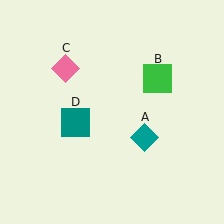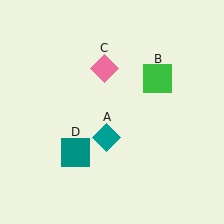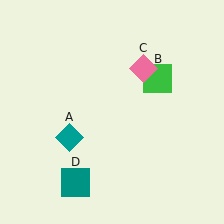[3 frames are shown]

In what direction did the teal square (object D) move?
The teal square (object D) moved down.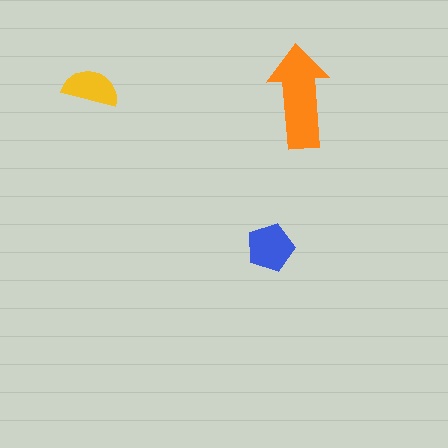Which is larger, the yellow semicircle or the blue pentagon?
The blue pentagon.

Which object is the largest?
The orange arrow.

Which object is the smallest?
The yellow semicircle.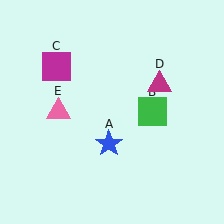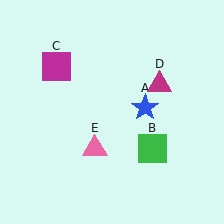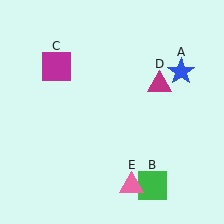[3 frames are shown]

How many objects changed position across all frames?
3 objects changed position: blue star (object A), green square (object B), pink triangle (object E).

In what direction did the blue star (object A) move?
The blue star (object A) moved up and to the right.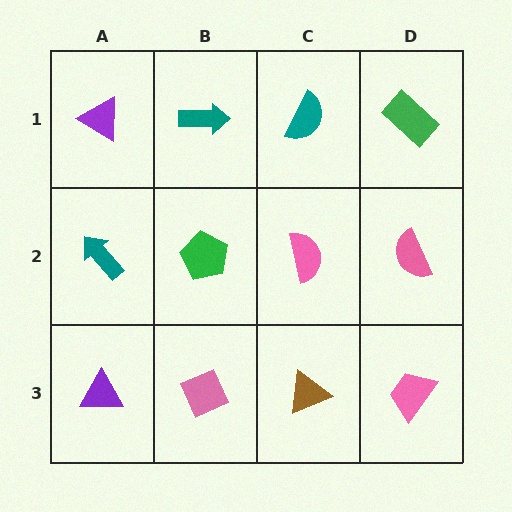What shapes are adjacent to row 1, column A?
A teal arrow (row 2, column A), a teal arrow (row 1, column B).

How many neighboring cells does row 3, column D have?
2.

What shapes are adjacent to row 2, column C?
A teal semicircle (row 1, column C), a brown triangle (row 3, column C), a green pentagon (row 2, column B), a pink semicircle (row 2, column D).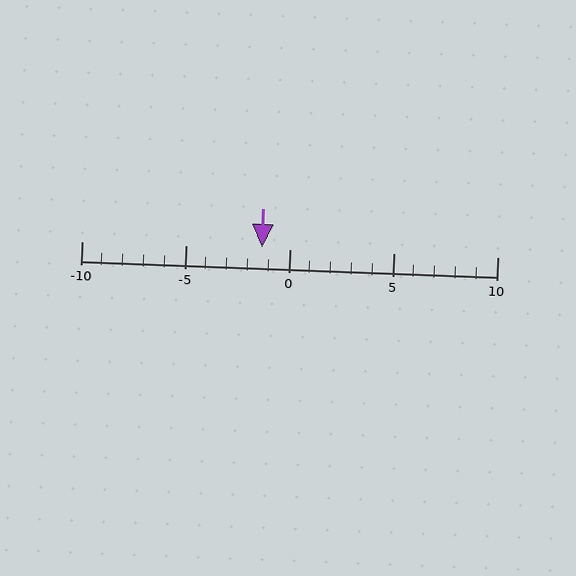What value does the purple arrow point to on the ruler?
The purple arrow points to approximately -1.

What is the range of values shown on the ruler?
The ruler shows values from -10 to 10.